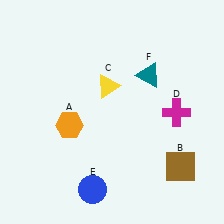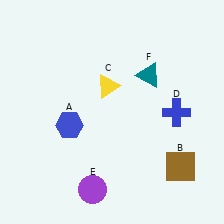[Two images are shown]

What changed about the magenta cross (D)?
In Image 1, D is magenta. In Image 2, it changed to blue.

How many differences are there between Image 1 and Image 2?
There are 3 differences between the two images.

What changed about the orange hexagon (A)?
In Image 1, A is orange. In Image 2, it changed to blue.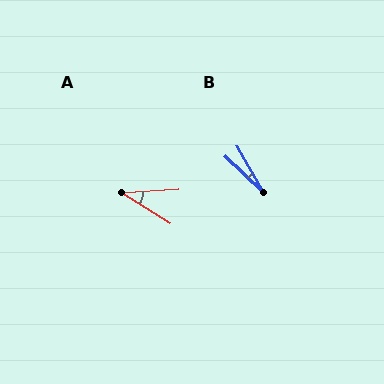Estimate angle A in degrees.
Approximately 36 degrees.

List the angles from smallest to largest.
B (17°), A (36°).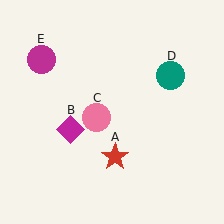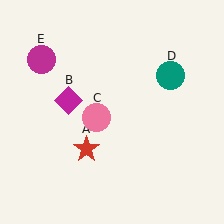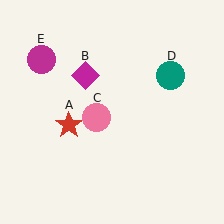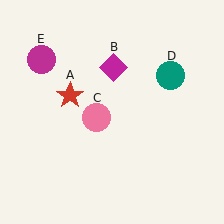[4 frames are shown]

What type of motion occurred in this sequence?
The red star (object A), magenta diamond (object B) rotated clockwise around the center of the scene.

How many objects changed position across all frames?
2 objects changed position: red star (object A), magenta diamond (object B).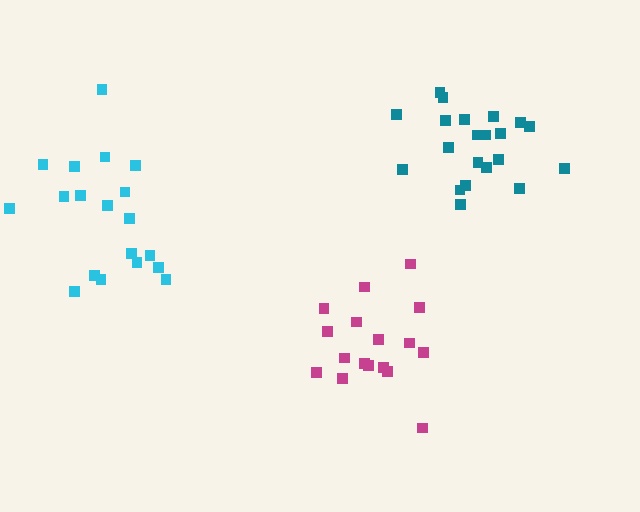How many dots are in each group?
Group 1: 21 dots, Group 2: 19 dots, Group 3: 17 dots (57 total).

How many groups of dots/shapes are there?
There are 3 groups.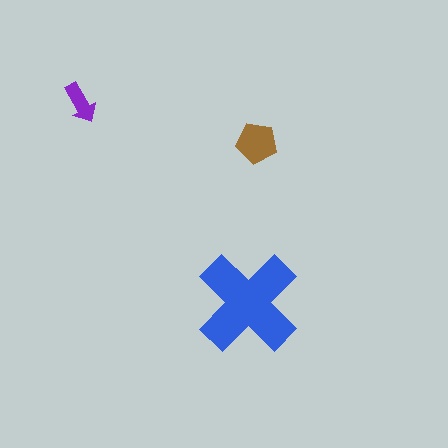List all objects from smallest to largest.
The purple arrow, the brown pentagon, the blue cross.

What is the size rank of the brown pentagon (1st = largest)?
2nd.